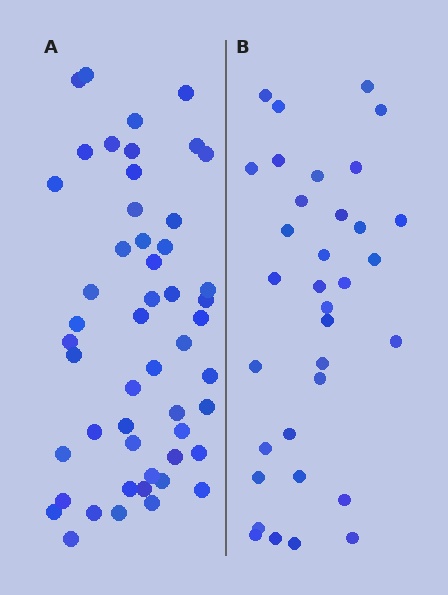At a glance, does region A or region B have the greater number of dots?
Region A (the left region) has more dots.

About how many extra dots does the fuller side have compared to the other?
Region A has approximately 15 more dots than region B.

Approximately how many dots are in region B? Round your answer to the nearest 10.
About 30 dots. (The exact count is 34, which rounds to 30.)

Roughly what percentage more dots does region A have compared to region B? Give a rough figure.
About 50% more.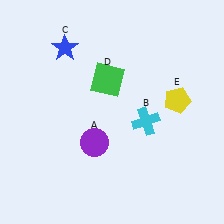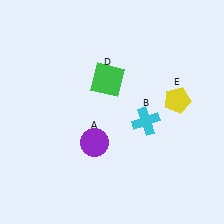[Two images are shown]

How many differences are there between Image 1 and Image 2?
There is 1 difference between the two images.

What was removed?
The blue star (C) was removed in Image 2.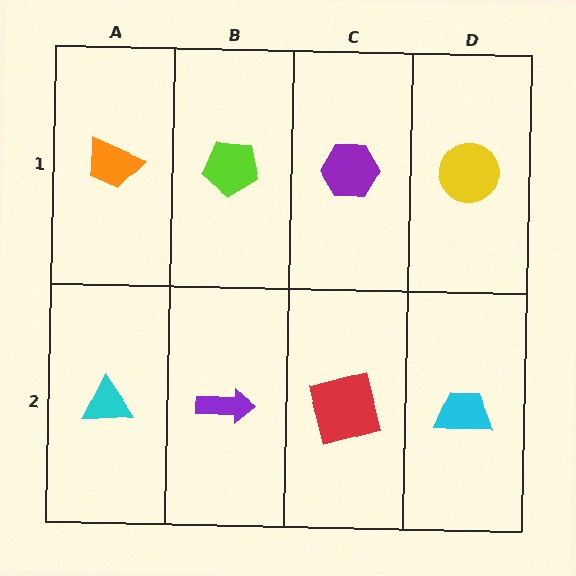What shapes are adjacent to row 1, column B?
A purple arrow (row 2, column B), an orange trapezoid (row 1, column A), a purple hexagon (row 1, column C).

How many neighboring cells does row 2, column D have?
2.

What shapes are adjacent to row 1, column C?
A red square (row 2, column C), a lime pentagon (row 1, column B), a yellow circle (row 1, column D).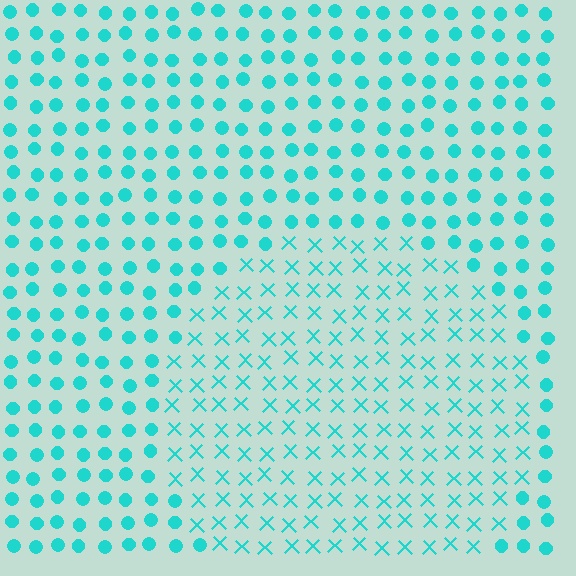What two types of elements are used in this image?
The image uses X marks inside the circle region and circles outside it.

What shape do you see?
I see a circle.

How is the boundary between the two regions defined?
The boundary is defined by a change in element shape: X marks inside vs. circles outside. All elements share the same color and spacing.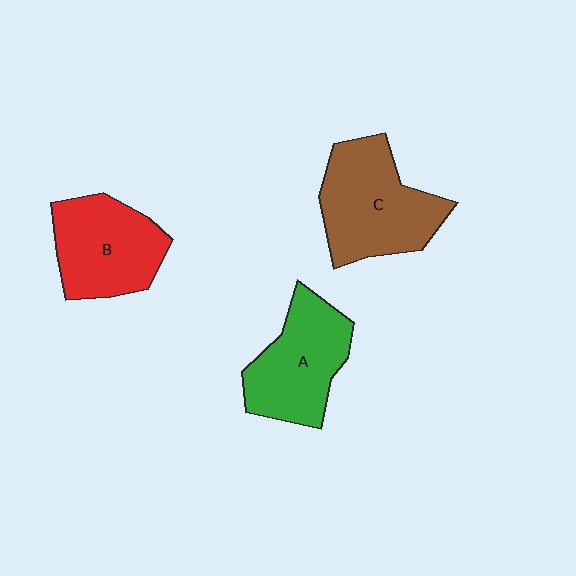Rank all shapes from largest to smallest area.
From largest to smallest: C (brown), A (green), B (red).